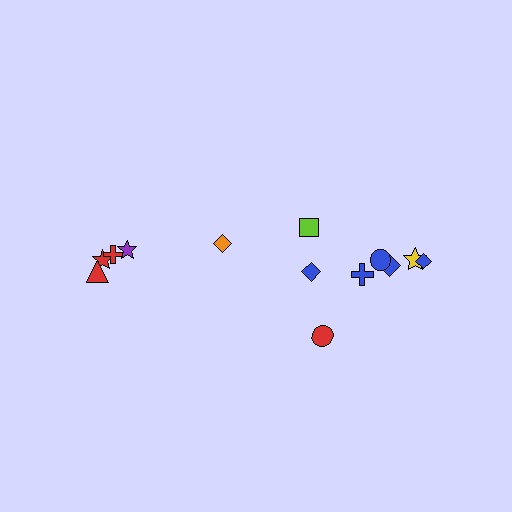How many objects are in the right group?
There are 8 objects.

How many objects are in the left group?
There are 5 objects.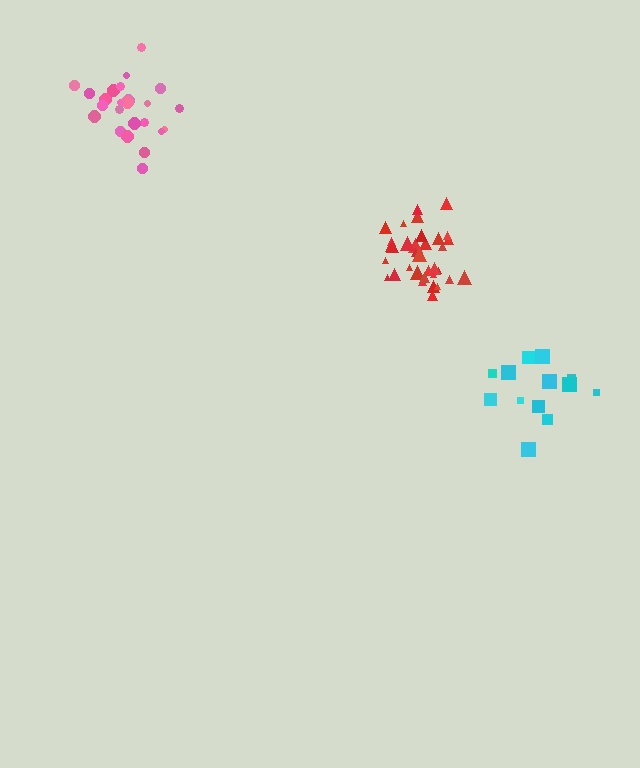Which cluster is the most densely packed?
Red.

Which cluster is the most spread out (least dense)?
Cyan.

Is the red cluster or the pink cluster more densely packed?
Red.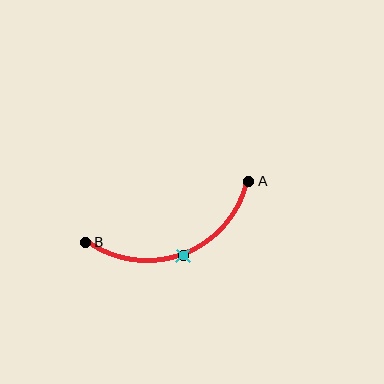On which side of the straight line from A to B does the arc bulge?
The arc bulges below the straight line connecting A and B.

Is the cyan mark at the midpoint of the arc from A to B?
Yes. The cyan mark lies on the arc at equal arc-length from both A and B — it is the arc midpoint.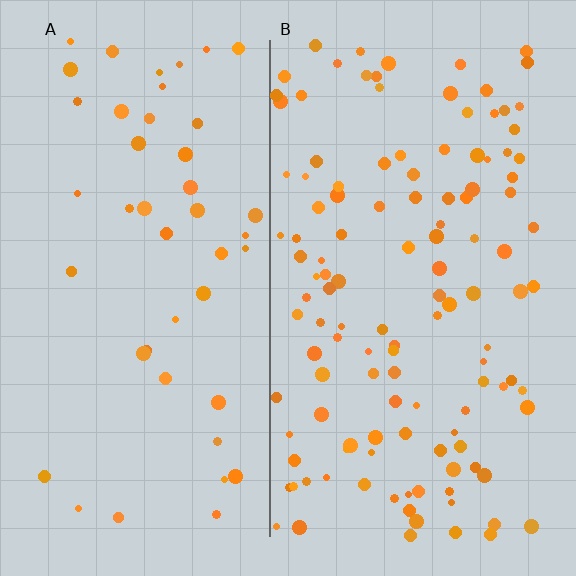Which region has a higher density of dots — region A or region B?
B (the right).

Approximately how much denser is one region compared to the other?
Approximately 2.7× — region B over region A.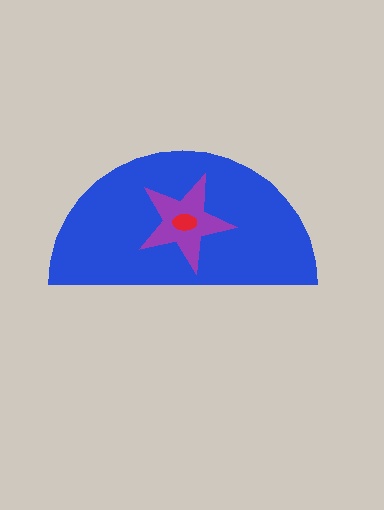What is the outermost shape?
The blue semicircle.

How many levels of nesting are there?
3.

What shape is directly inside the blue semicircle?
The purple star.